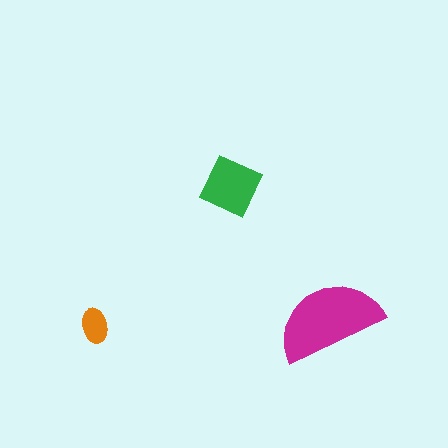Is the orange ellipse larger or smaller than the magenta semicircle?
Smaller.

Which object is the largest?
The magenta semicircle.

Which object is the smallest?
The orange ellipse.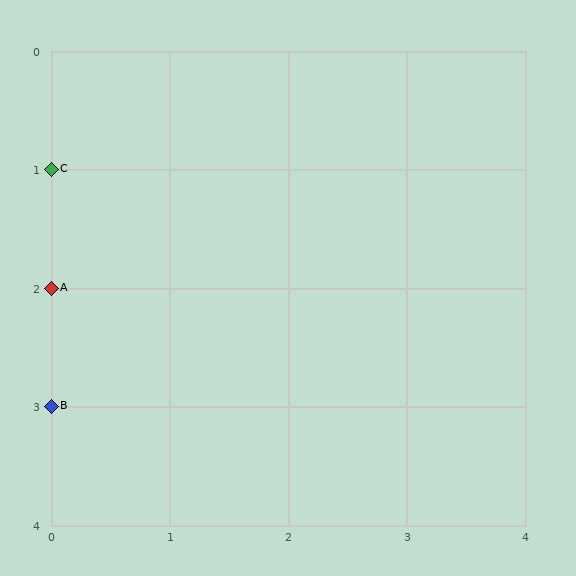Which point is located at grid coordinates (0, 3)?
Point B is at (0, 3).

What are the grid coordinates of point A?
Point A is at grid coordinates (0, 2).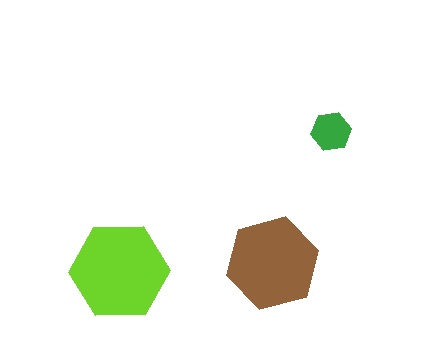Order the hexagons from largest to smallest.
the lime one, the brown one, the green one.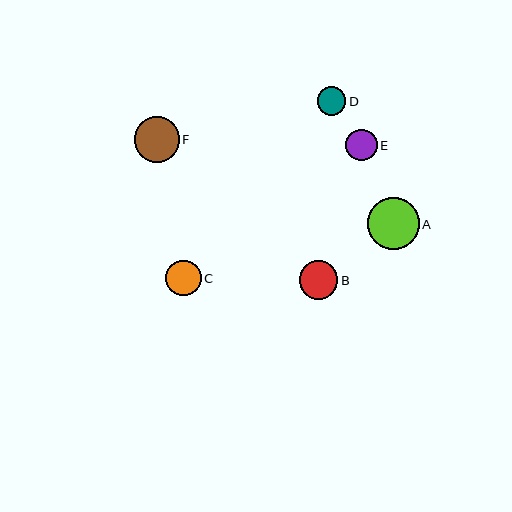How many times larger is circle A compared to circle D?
Circle A is approximately 1.8 times the size of circle D.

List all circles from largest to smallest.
From largest to smallest: A, F, B, C, E, D.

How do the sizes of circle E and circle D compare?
Circle E and circle D are approximately the same size.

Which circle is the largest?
Circle A is the largest with a size of approximately 51 pixels.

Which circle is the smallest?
Circle D is the smallest with a size of approximately 29 pixels.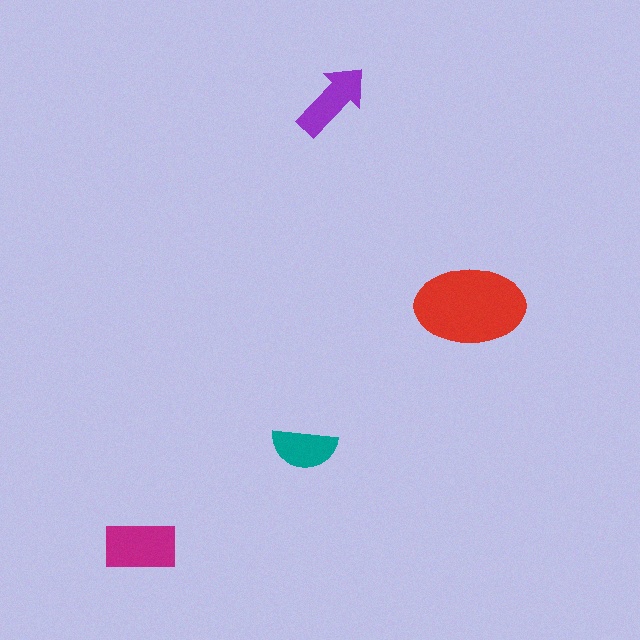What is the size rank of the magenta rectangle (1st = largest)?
2nd.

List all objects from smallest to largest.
The teal semicircle, the purple arrow, the magenta rectangle, the red ellipse.